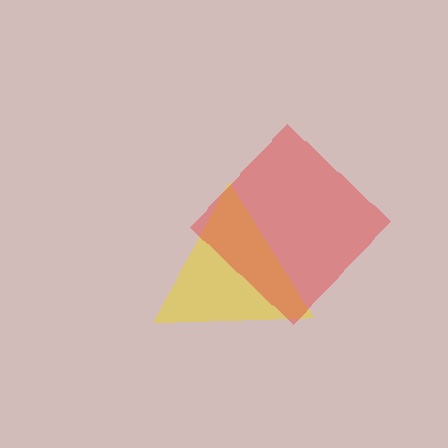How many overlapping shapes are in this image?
There are 2 overlapping shapes in the image.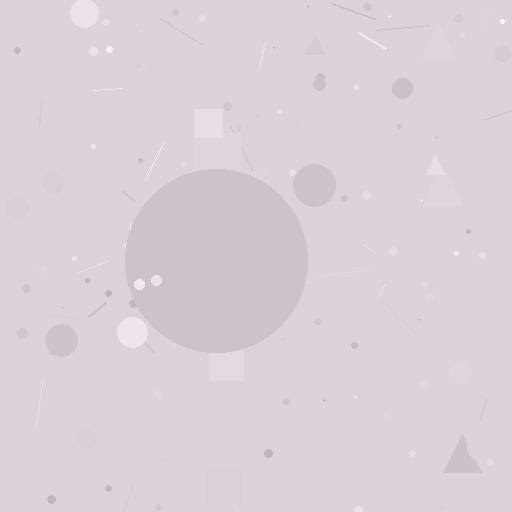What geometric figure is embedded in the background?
A circle is embedded in the background.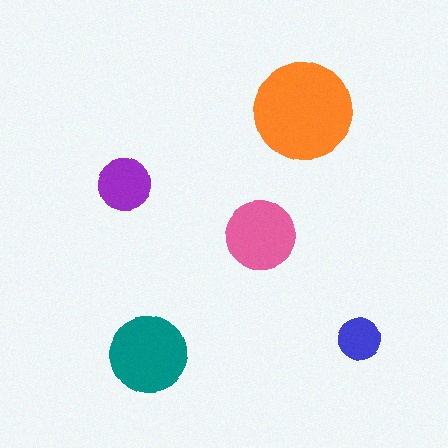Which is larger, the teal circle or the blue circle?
The teal one.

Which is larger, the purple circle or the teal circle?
The teal one.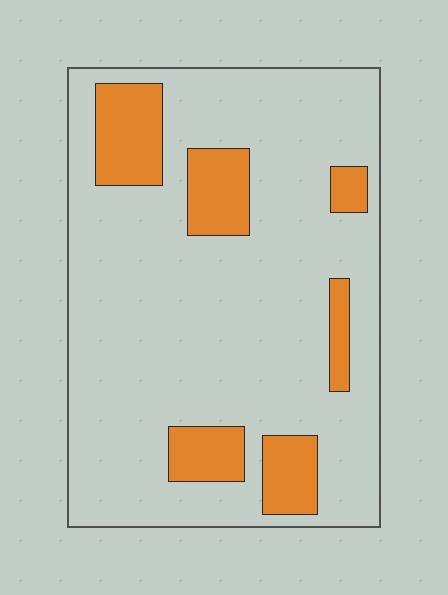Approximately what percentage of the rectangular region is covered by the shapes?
Approximately 20%.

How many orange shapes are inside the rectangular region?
6.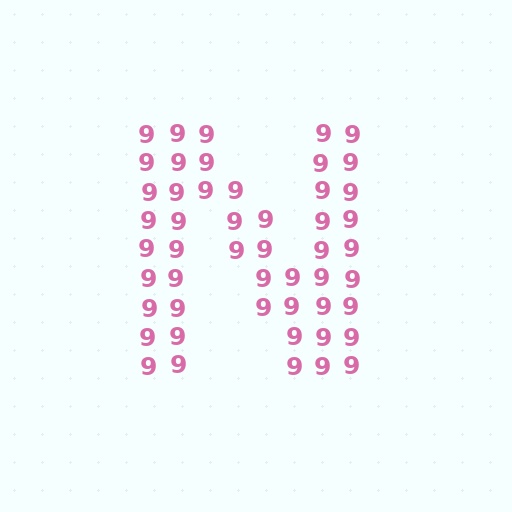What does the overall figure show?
The overall figure shows the letter N.